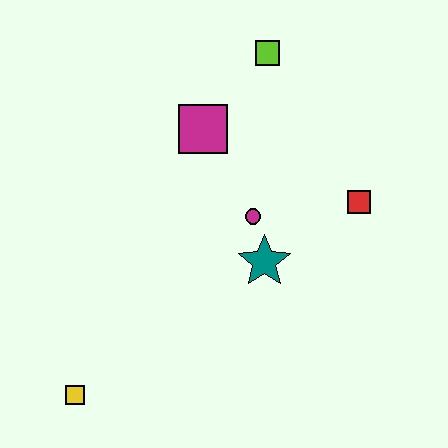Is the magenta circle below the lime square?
Yes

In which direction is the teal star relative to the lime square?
The teal star is below the lime square.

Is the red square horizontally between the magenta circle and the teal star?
No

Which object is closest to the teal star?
The magenta circle is closest to the teal star.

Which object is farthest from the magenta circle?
The yellow square is farthest from the magenta circle.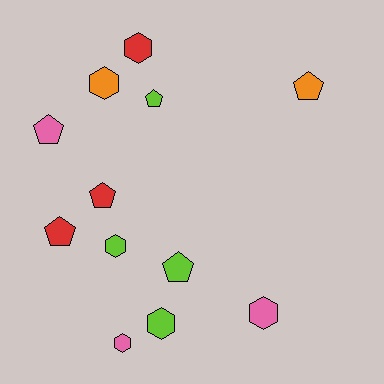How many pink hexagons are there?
There are 2 pink hexagons.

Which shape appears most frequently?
Hexagon, with 6 objects.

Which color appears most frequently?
Lime, with 4 objects.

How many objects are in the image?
There are 12 objects.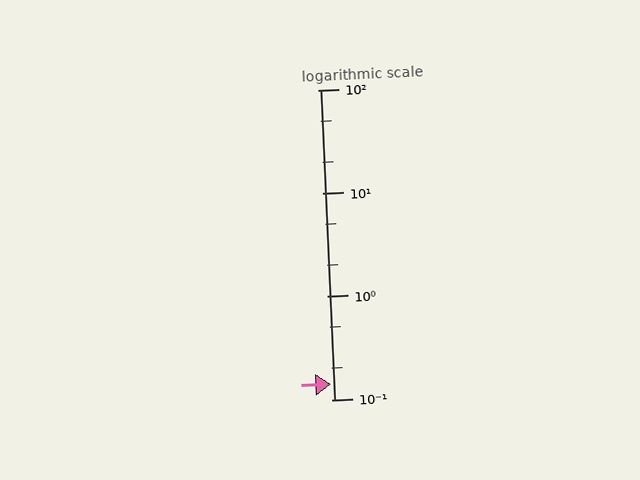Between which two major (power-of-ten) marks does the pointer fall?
The pointer is between 0.1 and 1.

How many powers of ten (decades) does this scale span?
The scale spans 3 decades, from 0.1 to 100.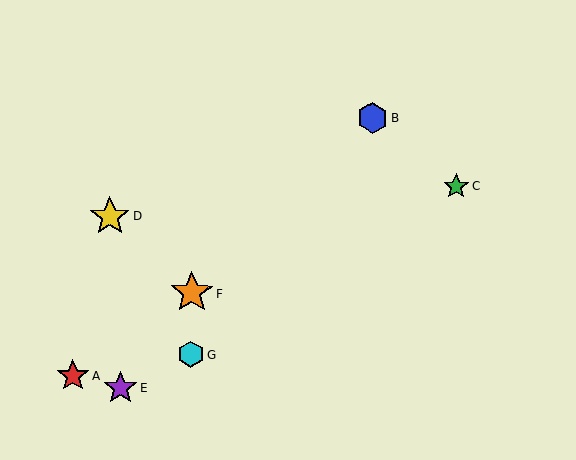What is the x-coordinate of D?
Object D is at x≈110.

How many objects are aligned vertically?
2 objects (F, G) are aligned vertically.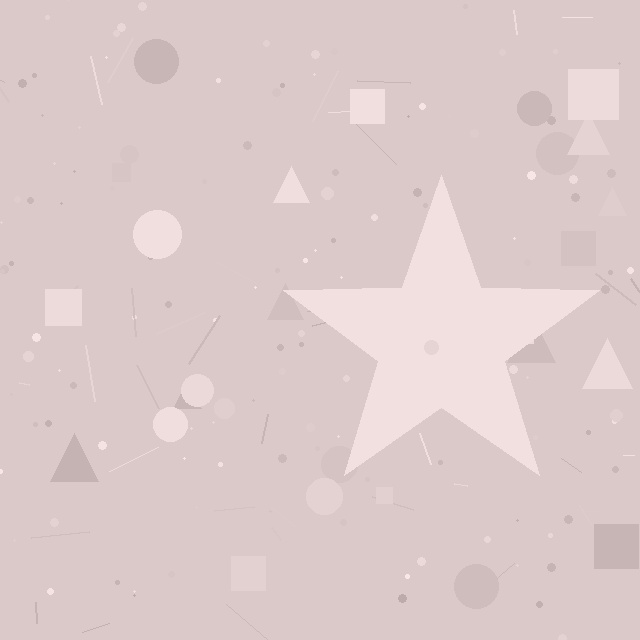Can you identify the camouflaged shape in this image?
The camouflaged shape is a star.